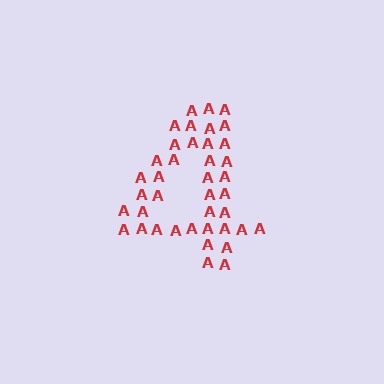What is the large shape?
The large shape is the digit 4.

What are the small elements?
The small elements are letter A's.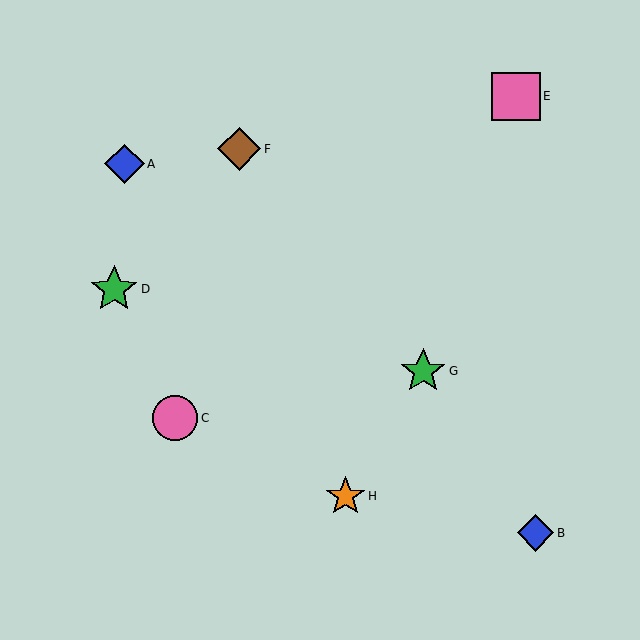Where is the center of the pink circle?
The center of the pink circle is at (175, 418).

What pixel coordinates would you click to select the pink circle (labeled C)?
Click at (175, 418) to select the pink circle C.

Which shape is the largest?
The pink square (labeled E) is the largest.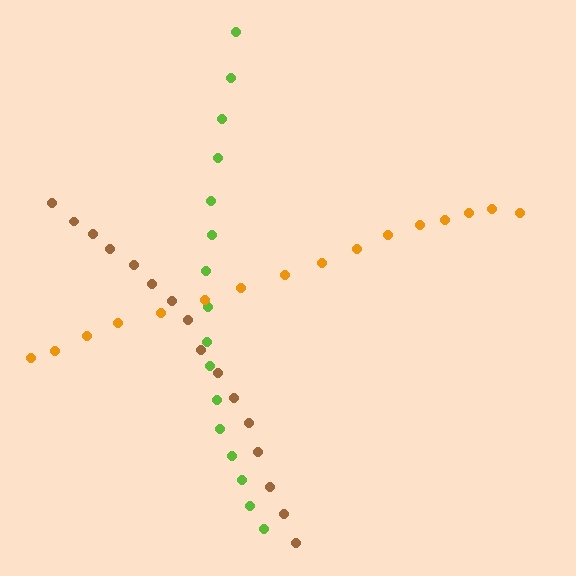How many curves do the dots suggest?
There are 3 distinct paths.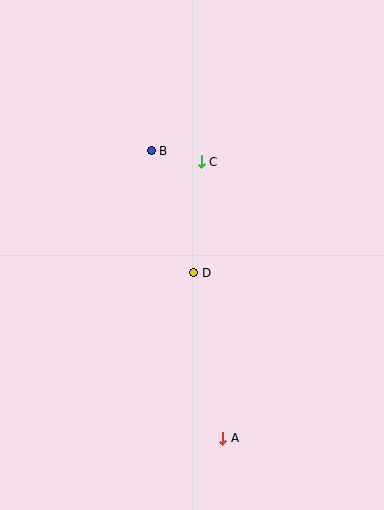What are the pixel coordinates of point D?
Point D is at (194, 273).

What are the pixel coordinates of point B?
Point B is at (151, 151).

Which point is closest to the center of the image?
Point D at (194, 273) is closest to the center.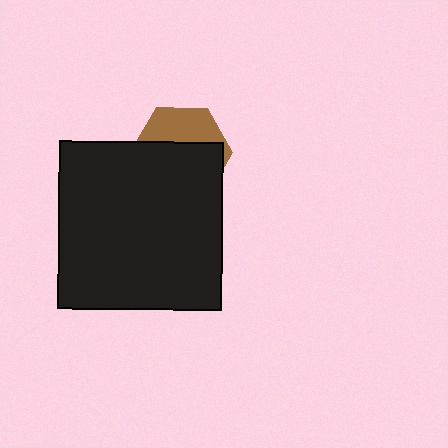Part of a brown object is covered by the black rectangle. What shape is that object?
It is a hexagon.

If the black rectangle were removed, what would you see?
You would see the complete brown hexagon.